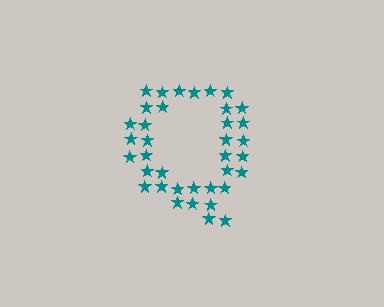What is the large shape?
The large shape is the letter Q.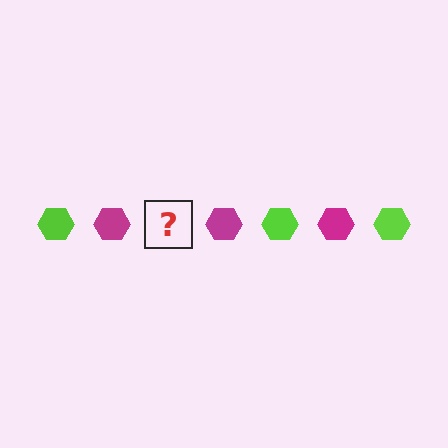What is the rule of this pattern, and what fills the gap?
The rule is that the pattern cycles through lime, magenta hexagons. The gap should be filled with a lime hexagon.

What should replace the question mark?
The question mark should be replaced with a lime hexagon.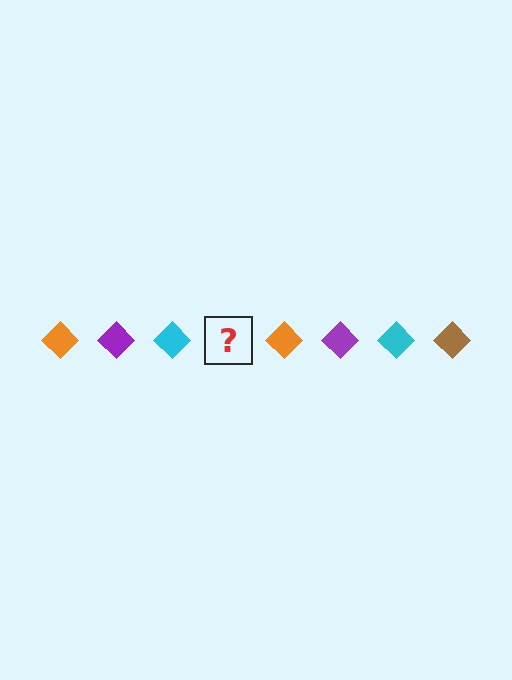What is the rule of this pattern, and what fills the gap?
The rule is that the pattern cycles through orange, purple, cyan, brown diamonds. The gap should be filled with a brown diamond.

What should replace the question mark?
The question mark should be replaced with a brown diamond.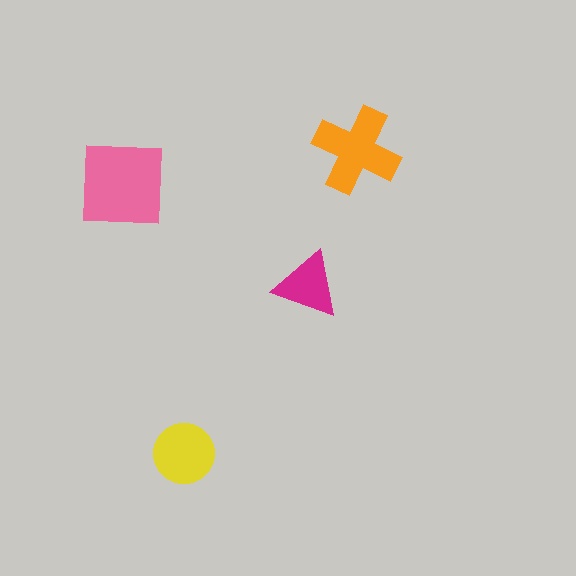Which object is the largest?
The pink square.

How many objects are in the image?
There are 4 objects in the image.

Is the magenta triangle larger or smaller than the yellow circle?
Smaller.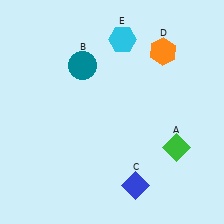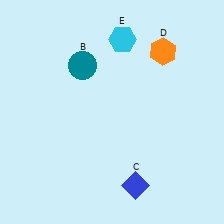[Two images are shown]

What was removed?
The green diamond (A) was removed in Image 2.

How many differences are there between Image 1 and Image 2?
There is 1 difference between the two images.